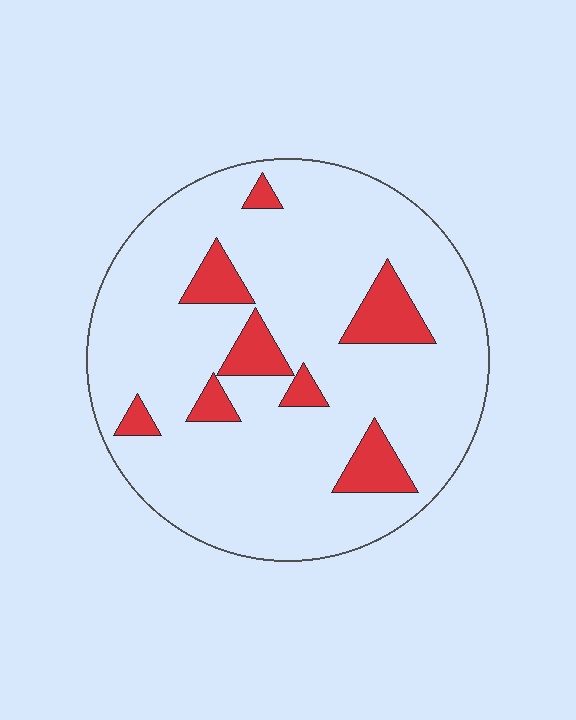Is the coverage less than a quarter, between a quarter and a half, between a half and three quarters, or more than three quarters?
Less than a quarter.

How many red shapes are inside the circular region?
8.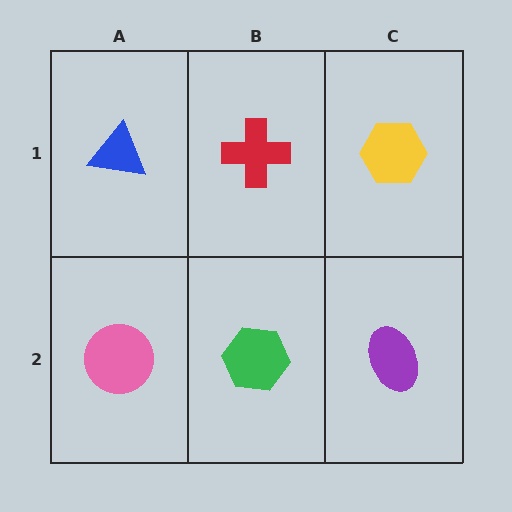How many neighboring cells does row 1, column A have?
2.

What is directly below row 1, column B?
A green hexagon.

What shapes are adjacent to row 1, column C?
A purple ellipse (row 2, column C), a red cross (row 1, column B).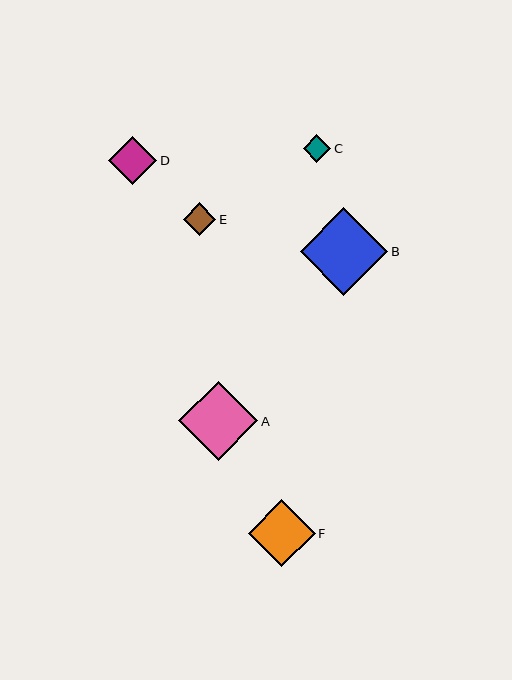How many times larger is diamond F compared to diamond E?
Diamond F is approximately 2.1 times the size of diamond E.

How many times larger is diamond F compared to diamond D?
Diamond F is approximately 1.4 times the size of diamond D.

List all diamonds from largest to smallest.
From largest to smallest: B, A, F, D, E, C.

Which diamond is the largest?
Diamond B is the largest with a size of approximately 88 pixels.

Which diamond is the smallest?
Diamond C is the smallest with a size of approximately 28 pixels.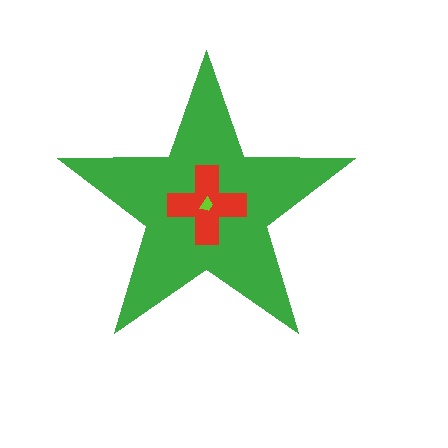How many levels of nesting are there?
3.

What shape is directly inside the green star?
The red cross.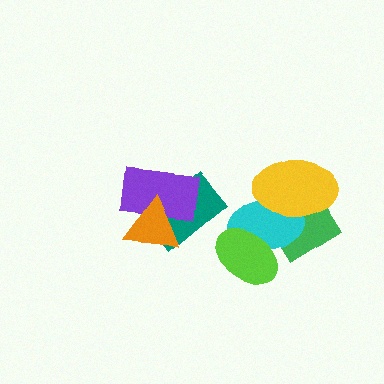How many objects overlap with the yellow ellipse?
2 objects overlap with the yellow ellipse.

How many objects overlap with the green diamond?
3 objects overlap with the green diamond.